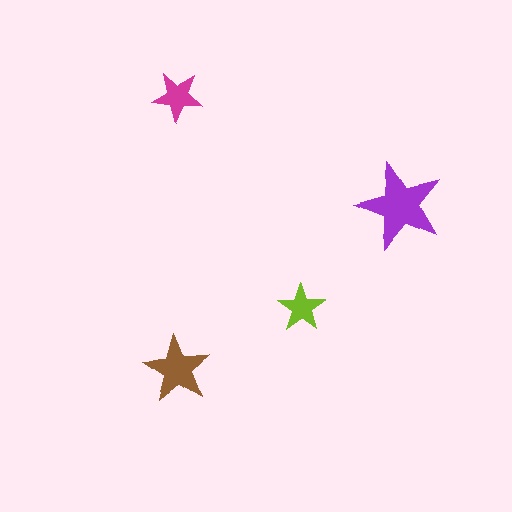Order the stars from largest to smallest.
the purple one, the brown one, the magenta one, the lime one.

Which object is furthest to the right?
The purple star is rightmost.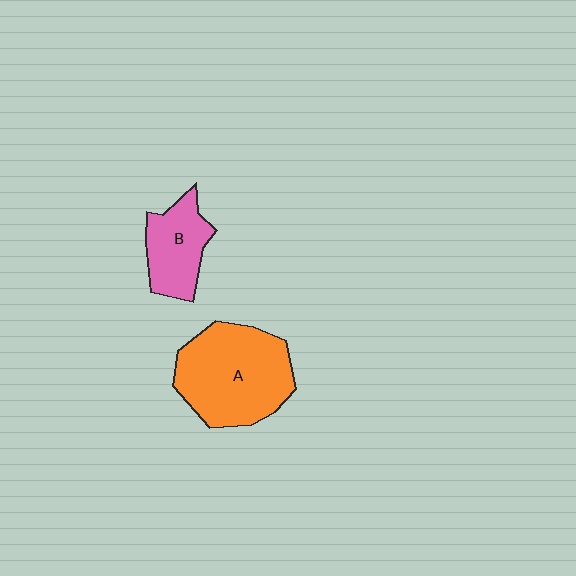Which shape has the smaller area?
Shape B (pink).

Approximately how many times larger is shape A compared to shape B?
Approximately 1.9 times.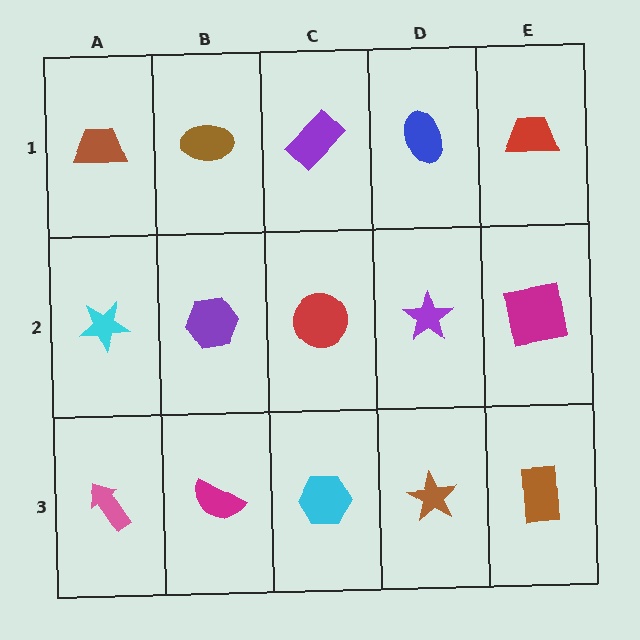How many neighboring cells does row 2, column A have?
3.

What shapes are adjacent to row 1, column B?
A purple hexagon (row 2, column B), a brown trapezoid (row 1, column A), a purple rectangle (row 1, column C).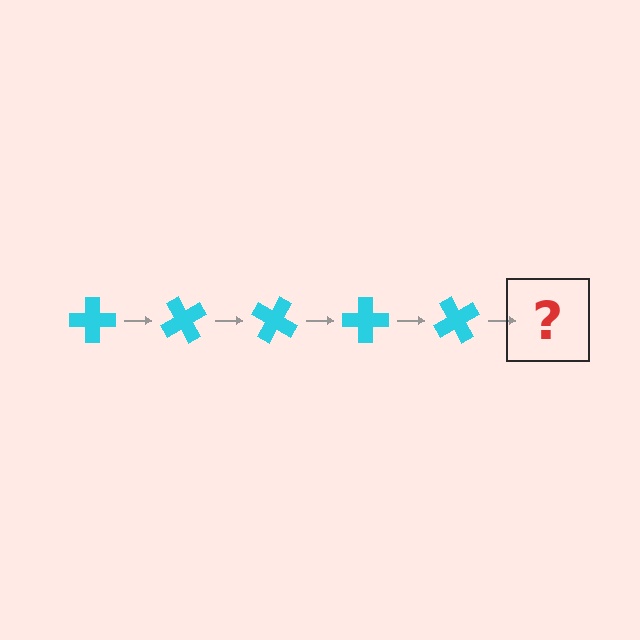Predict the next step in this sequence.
The next step is a cyan cross rotated 300 degrees.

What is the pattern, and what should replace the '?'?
The pattern is that the cross rotates 60 degrees each step. The '?' should be a cyan cross rotated 300 degrees.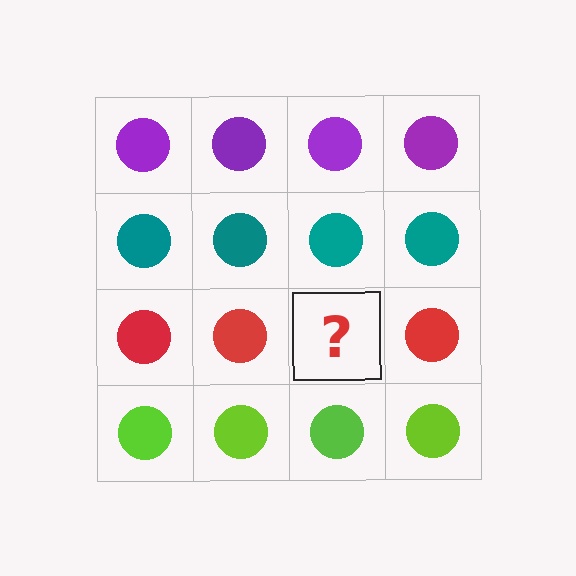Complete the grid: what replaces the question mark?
The question mark should be replaced with a red circle.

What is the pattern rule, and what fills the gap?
The rule is that each row has a consistent color. The gap should be filled with a red circle.